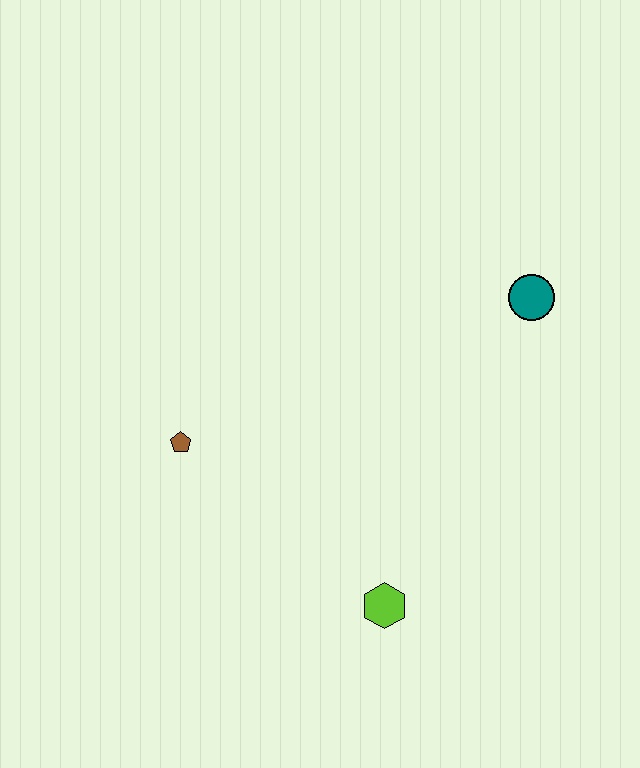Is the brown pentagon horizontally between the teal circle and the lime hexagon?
No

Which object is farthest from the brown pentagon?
The teal circle is farthest from the brown pentagon.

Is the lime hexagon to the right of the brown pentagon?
Yes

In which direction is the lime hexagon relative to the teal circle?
The lime hexagon is below the teal circle.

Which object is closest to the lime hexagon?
The brown pentagon is closest to the lime hexagon.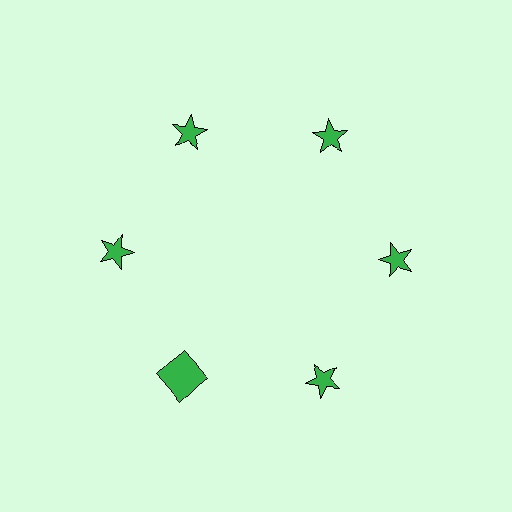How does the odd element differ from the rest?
It has a different shape: square instead of star.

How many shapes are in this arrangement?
There are 6 shapes arranged in a ring pattern.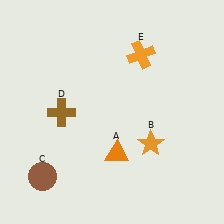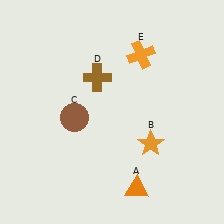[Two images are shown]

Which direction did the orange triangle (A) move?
The orange triangle (A) moved down.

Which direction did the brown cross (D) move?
The brown cross (D) moved right.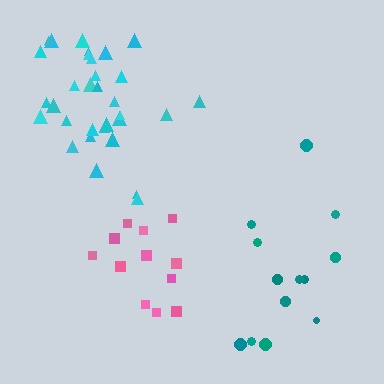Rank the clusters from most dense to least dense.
cyan, pink, teal.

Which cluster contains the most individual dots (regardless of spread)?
Cyan (32).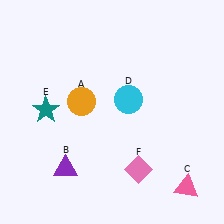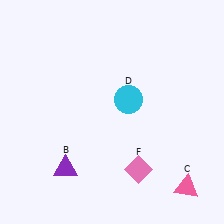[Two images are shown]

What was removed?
The teal star (E), the orange circle (A) were removed in Image 2.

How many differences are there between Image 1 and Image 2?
There are 2 differences between the two images.